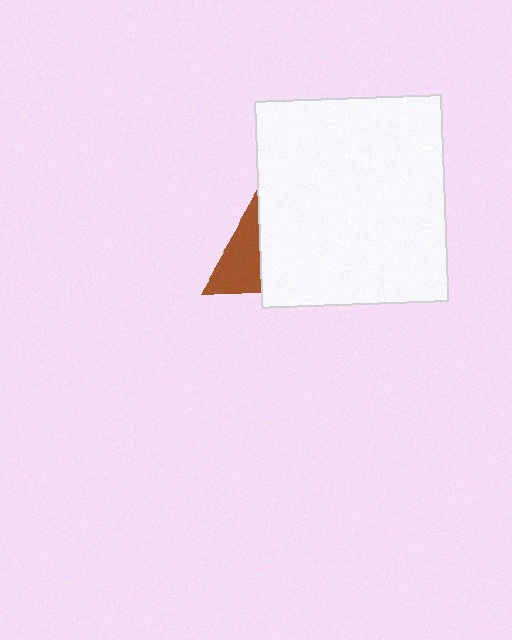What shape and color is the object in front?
The object in front is a white rectangle.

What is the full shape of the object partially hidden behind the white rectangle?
The partially hidden object is a brown triangle.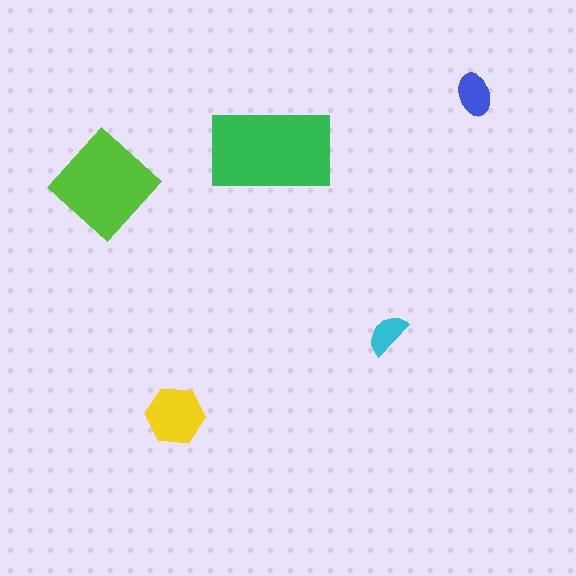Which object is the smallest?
The cyan semicircle.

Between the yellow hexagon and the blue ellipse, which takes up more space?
The yellow hexagon.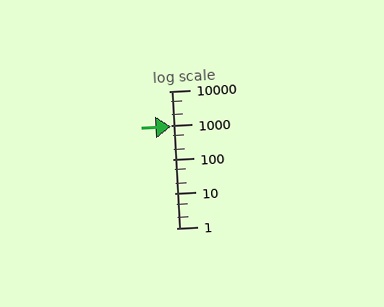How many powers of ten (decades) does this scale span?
The scale spans 4 decades, from 1 to 10000.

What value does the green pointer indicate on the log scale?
The pointer indicates approximately 910.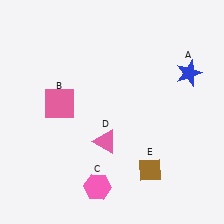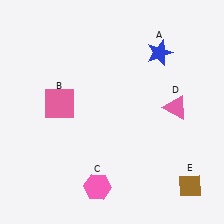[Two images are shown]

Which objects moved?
The objects that moved are: the blue star (A), the pink triangle (D), the brown diamond (E).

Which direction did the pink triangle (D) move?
The pink triangle (D) moved right.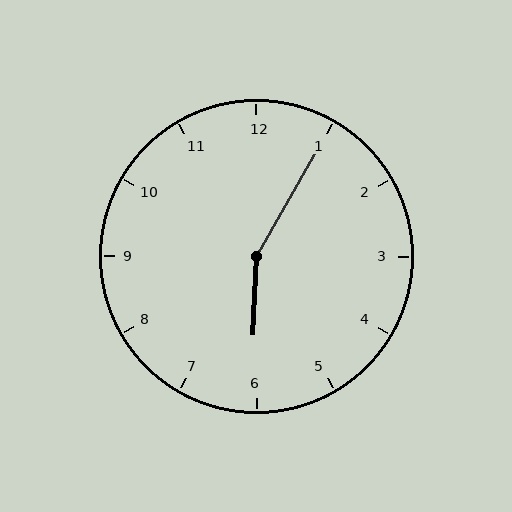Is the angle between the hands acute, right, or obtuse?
It is obtuse.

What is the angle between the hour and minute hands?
Approximately 152 degrees.